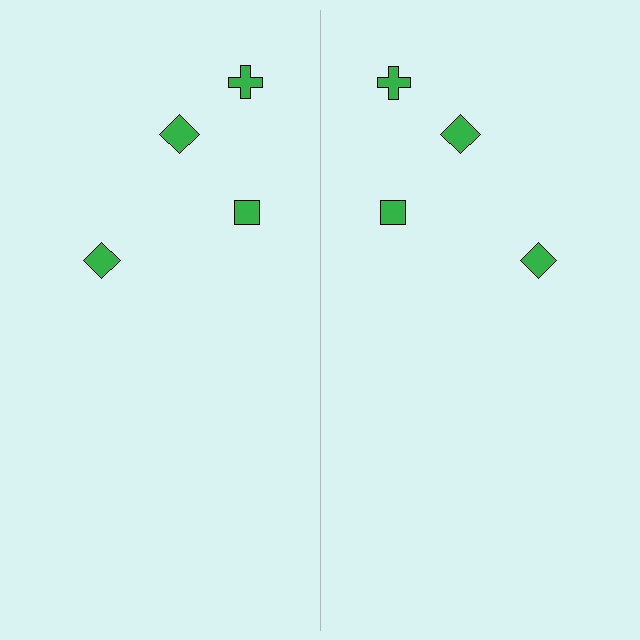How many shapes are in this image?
There are 8 shapes in this image.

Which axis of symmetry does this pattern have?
The pattern has a vertical axis of symmetry running through the center of the image.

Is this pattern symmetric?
Yes, this pattern has bilateral (reflection) symmetry.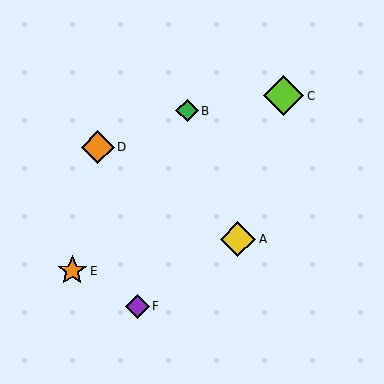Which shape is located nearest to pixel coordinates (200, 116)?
The green diamond (labeled B) at (187, 111) is nearest to that location.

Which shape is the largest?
The lime diamond (labeled C) is the largest.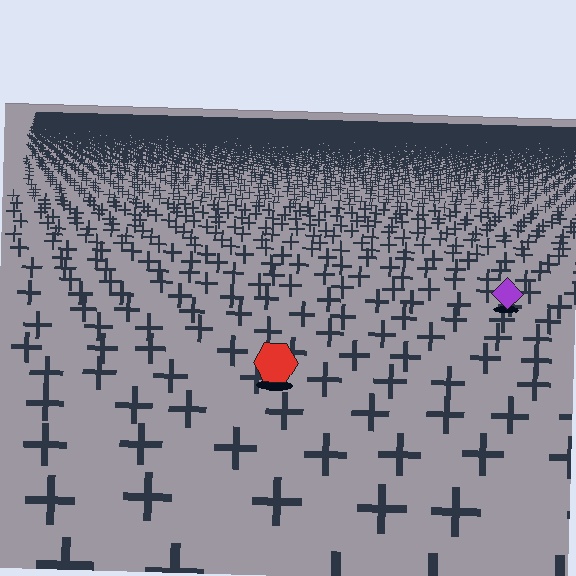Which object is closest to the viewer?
The red hexagon is closest. The texture marks near it are larger and more spread out.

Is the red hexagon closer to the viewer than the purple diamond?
Yes. The red hexagon is closer — you can tell from the texture gradient: the ground texture is coarser near it.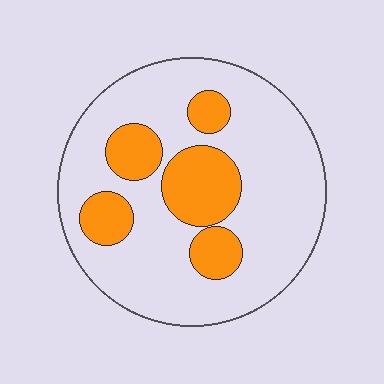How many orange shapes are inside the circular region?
5.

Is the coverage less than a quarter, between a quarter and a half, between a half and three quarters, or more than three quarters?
Less than a quarter.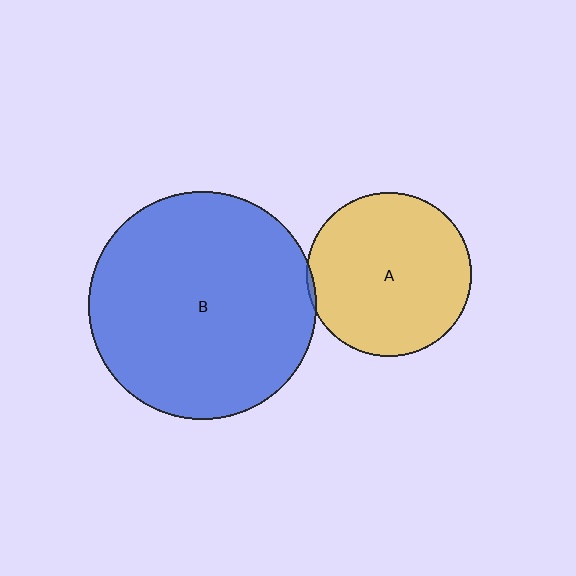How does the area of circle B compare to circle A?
Approximately 1.9 times.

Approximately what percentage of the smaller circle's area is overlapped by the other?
Approximately 5%.